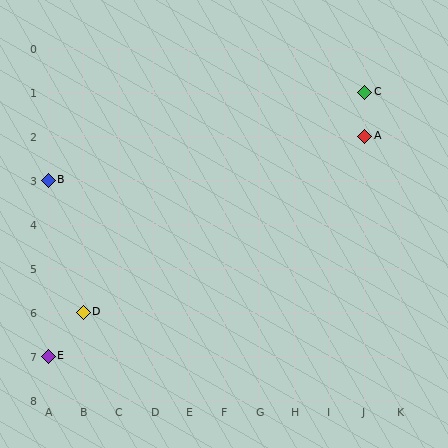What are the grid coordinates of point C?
Point C is at grid coordinates (J, 1).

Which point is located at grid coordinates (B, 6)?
Point D is at (B, 6).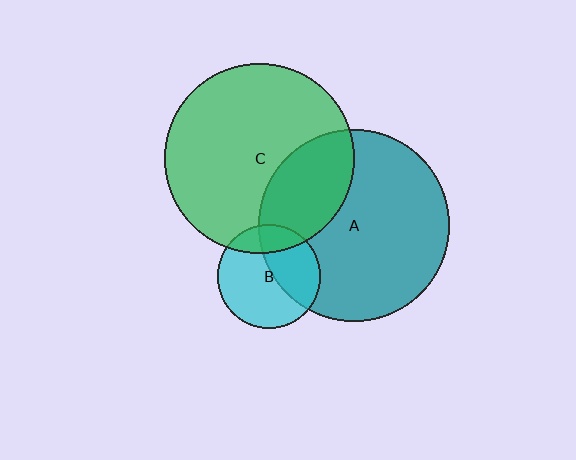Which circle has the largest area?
Circle A (teal).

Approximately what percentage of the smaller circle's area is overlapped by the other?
Approximately 20%.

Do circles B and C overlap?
Yes.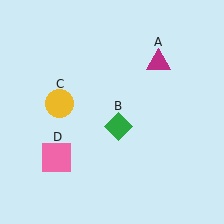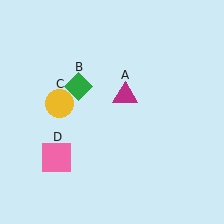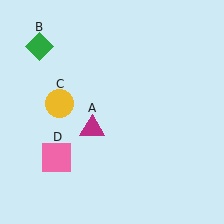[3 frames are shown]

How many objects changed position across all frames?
2 objects changed position: magenta triangle (object A), green diamond (object B).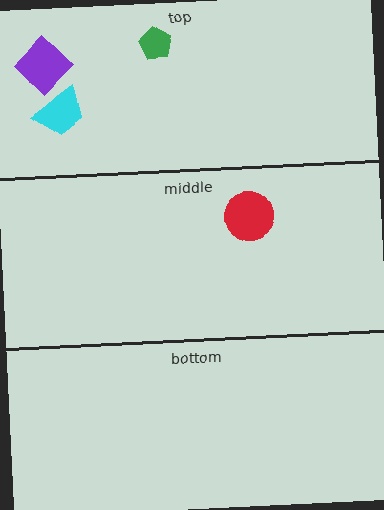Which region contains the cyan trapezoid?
The top region.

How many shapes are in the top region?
3.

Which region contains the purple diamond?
The top region.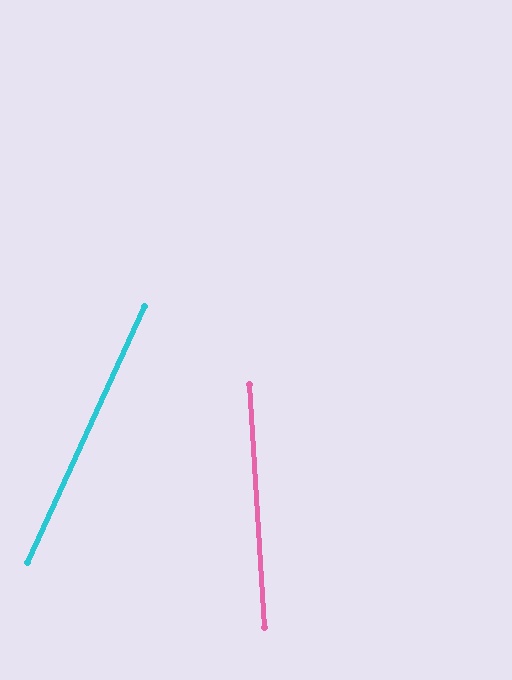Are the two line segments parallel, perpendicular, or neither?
Neither parallel nor perpendicular — they differ by about 28°.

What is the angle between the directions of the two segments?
Approximately 28 degrees.